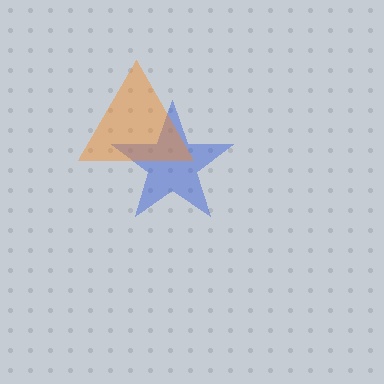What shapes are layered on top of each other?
The layered shapes are: a blue star, an orange triangle.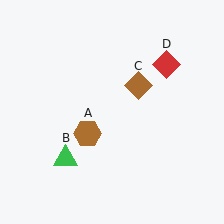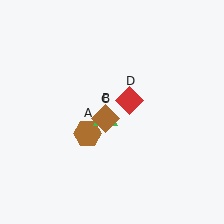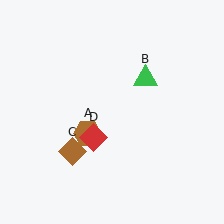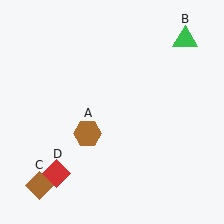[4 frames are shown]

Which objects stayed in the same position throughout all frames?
Brown hexagon (object A) remained stationary.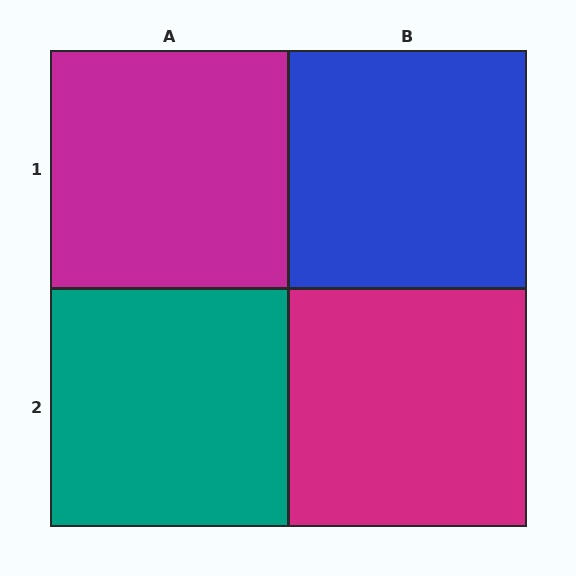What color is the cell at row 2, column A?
Teal.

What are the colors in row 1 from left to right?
Magenta, blue.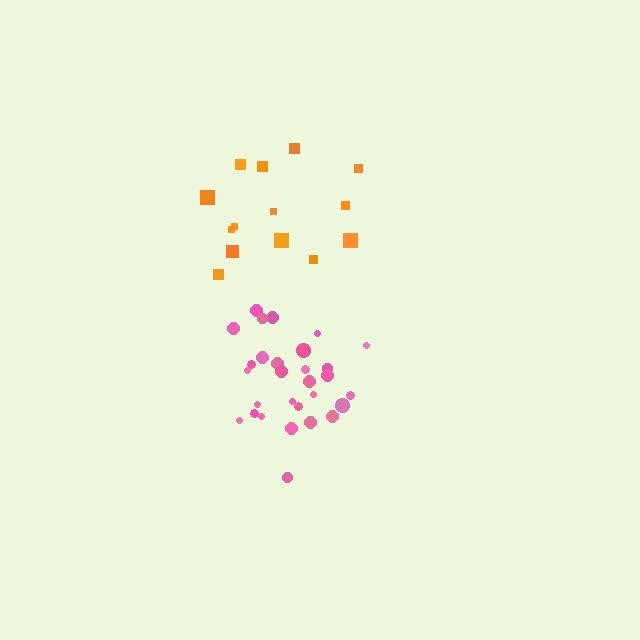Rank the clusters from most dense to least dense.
pink, orange.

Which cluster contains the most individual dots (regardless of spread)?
Pink (31).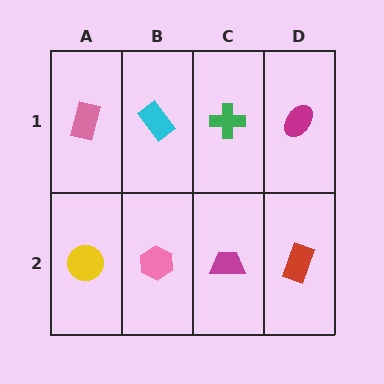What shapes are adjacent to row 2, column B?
A cyan rectangle (row 1, column B), a yellow circle (row 2, column A), a magenta trapezoid (row 2, column C).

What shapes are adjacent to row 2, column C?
A green cross (row 1, column C), a pink hexagon (row 2, column B), a red rectangle (row 2, column D).